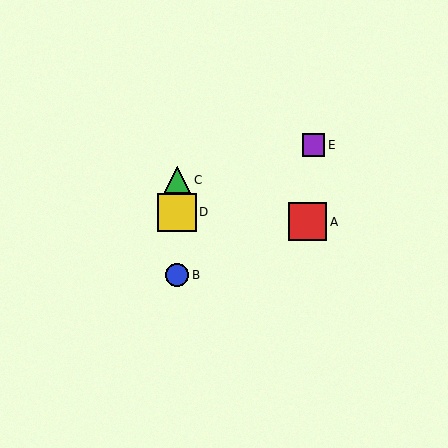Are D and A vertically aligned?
No, D is at x≈177 and A is at x≈308.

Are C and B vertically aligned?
Yes, both are at x≈177.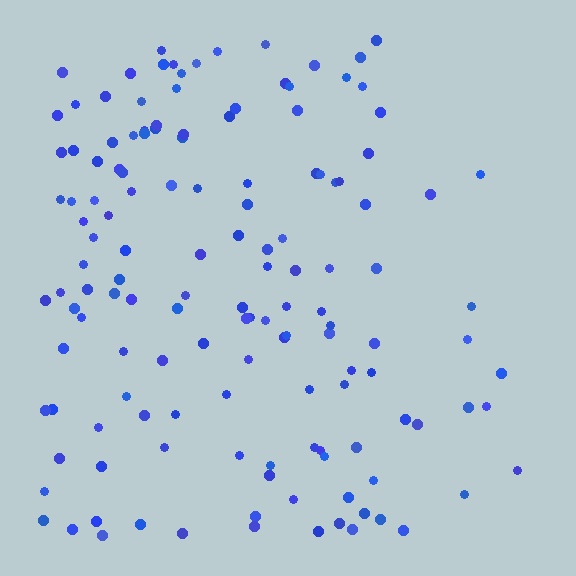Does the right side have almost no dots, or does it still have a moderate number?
Still a moderate number, just noticeably fewer than the left.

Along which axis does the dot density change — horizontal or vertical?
Horizontal.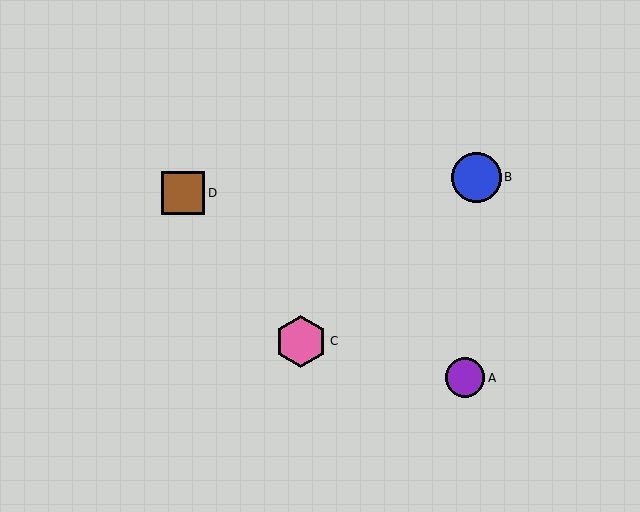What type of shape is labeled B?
Shape B is a blue circle.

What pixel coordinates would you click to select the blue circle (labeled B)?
Click at (476, 177) to select the blue circle B.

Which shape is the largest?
The pink hexagon (labeled C) is the largest.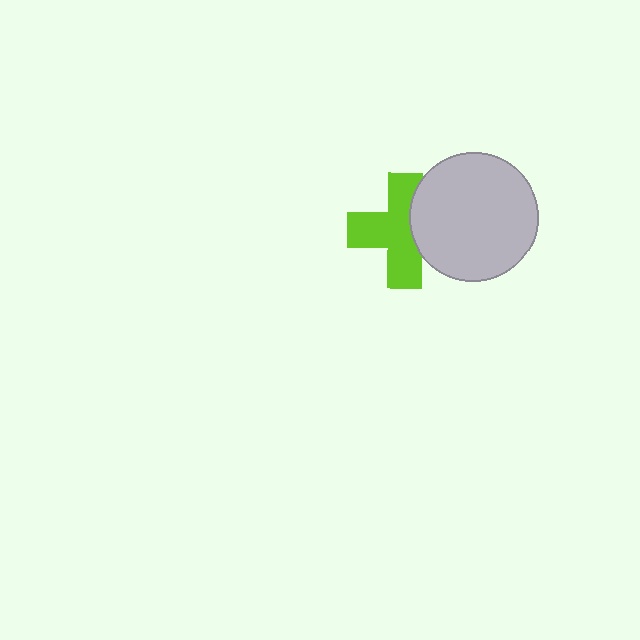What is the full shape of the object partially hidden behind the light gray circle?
The partially hidden object is a lime cross.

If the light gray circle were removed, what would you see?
You would see the complete lime cross.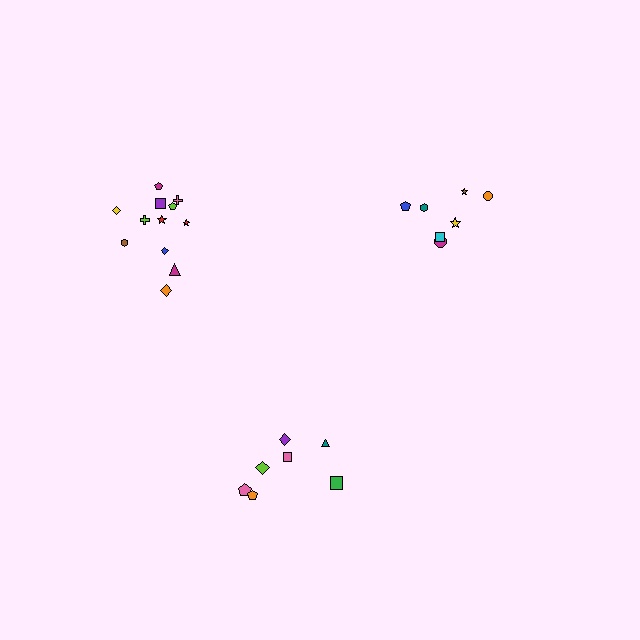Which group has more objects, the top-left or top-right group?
The top-left group.